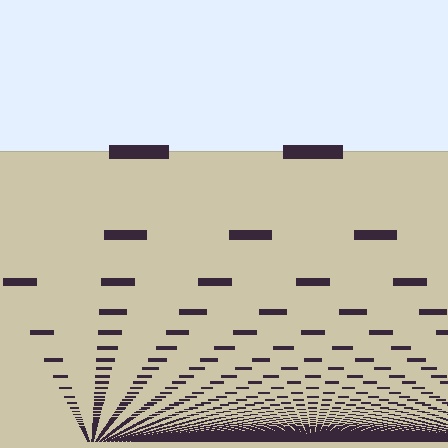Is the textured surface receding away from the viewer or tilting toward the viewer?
The surface appears to tilt toward the viewer. Texture elements get larger and sparser toward the top.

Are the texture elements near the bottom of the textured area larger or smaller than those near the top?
Smaller. The gradient is inverted — elements near the bottom are smaller and denser.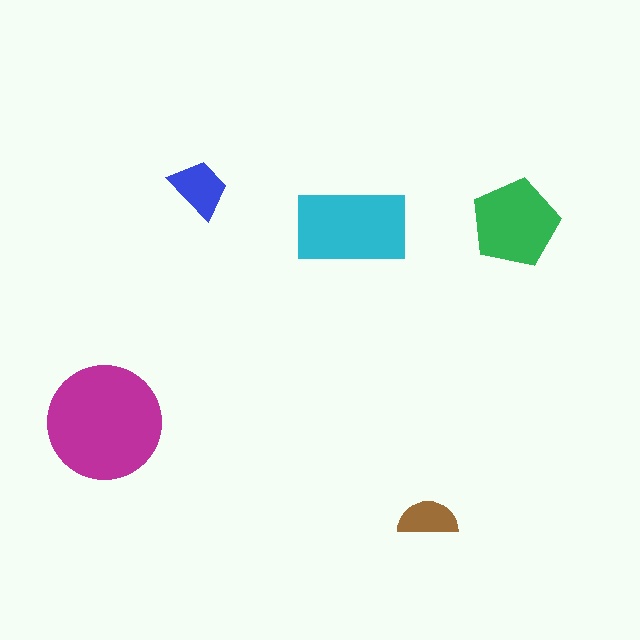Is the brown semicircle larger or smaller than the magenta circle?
Smaller.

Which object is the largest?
The magenta circle.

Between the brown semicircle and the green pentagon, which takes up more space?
The green pentagon.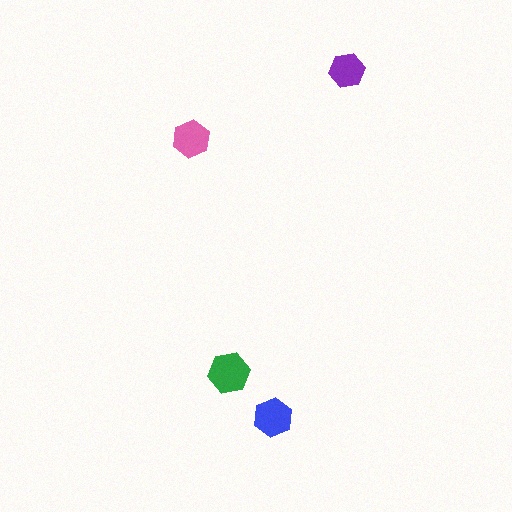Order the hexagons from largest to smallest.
the green one, the blue one, the pink one, the purple one.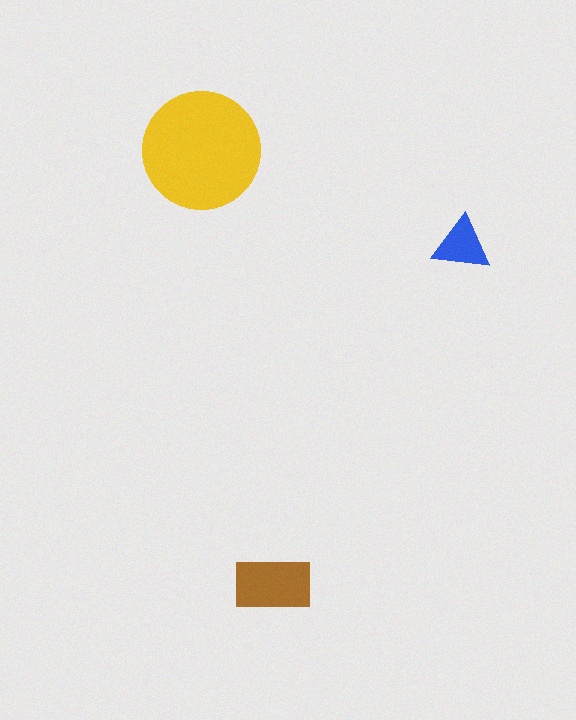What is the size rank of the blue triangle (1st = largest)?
3rd.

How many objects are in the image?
There are 3 objects in the image.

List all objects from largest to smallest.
The yellow circle, the brown rectangle, the blue triangle.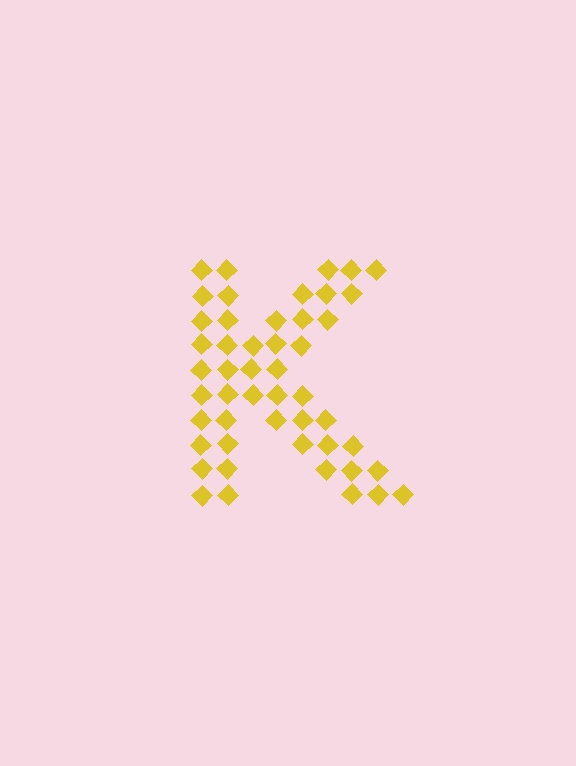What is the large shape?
The large shape is the letter K.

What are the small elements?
The small elements are diamonds.